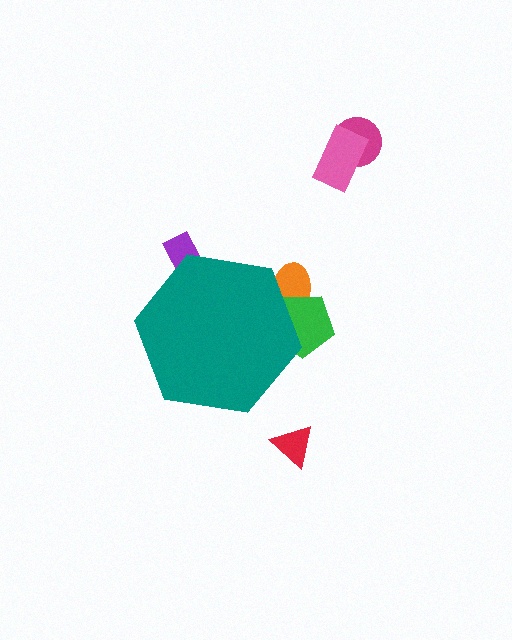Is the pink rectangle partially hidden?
No, the pink rectangle is fully visible.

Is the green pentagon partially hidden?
Yes, the green pentagon is partially hidden behind the teal hexagon.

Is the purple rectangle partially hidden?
Yes, the purple rectangle is partially hidden behind the teal hexagon.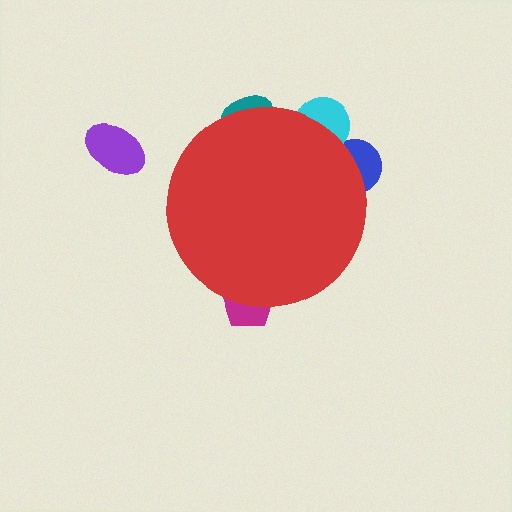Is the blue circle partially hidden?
Yes, the blue circle is partially hidden behind the red circle.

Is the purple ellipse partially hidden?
No, the purple ellipse is fully visible.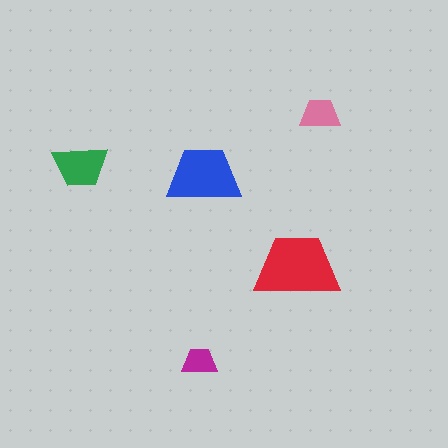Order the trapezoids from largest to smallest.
the red one, the blue one, the green one, the pink one, the magenta one.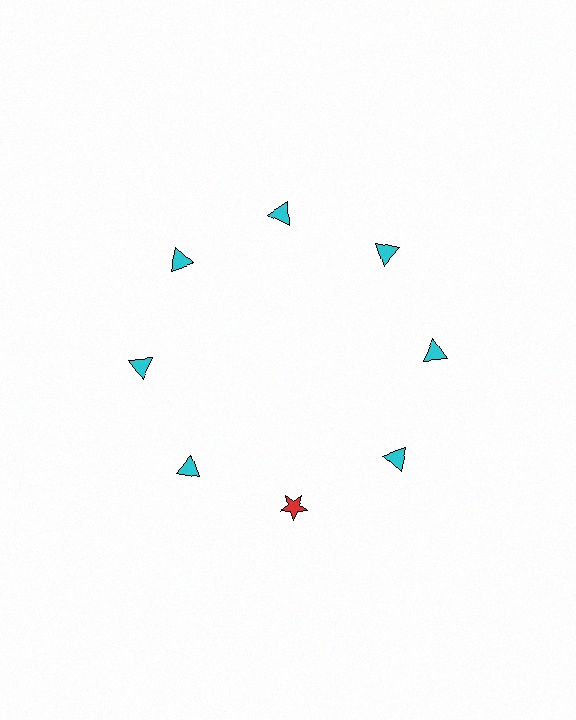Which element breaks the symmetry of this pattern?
The red star at roughly the 6 o'clock position breaks the symmetry. All other shapes are cyan triangles.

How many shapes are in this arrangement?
There are 8 shapes arranged in a ring pattern.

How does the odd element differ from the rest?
It differs in both color (red instead of cyan) and shape (star instead of triangle).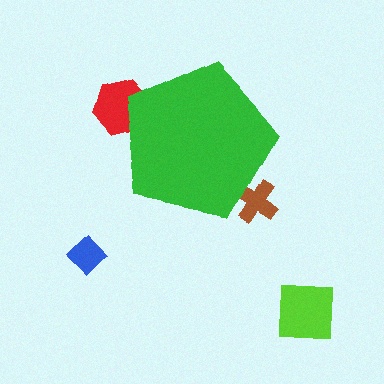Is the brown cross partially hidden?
Yes, the brown cross is partially hidden behind the green pentagon.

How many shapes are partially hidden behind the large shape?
2 shapes are partially hidden.